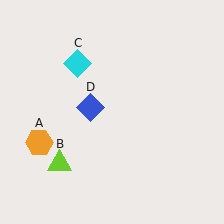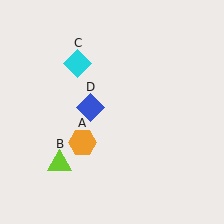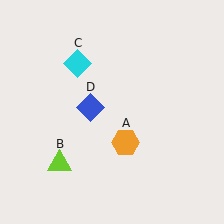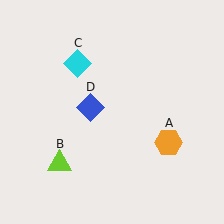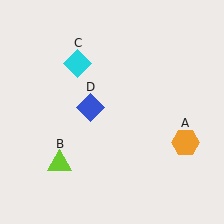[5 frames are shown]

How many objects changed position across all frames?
1 object changed position: orange hexagon (object A).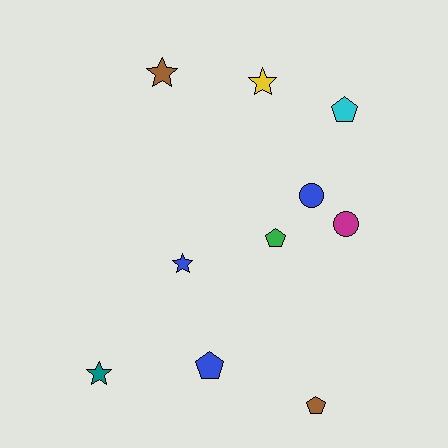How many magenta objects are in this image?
There is 1 magenta object.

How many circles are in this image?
There are 2 circles.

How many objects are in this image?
There are 10 objects.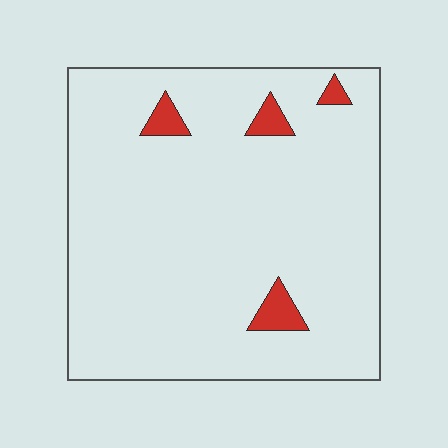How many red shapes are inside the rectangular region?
4.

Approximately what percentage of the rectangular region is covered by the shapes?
Approximately 5%.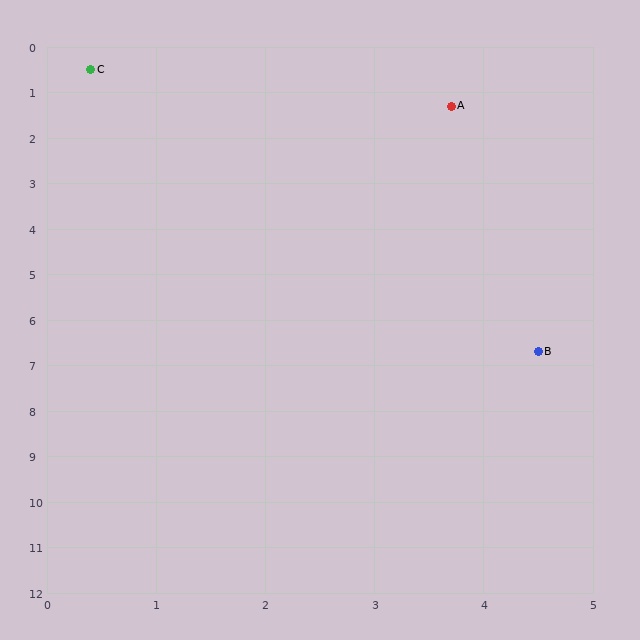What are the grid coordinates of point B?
Point B is at approximately (4.5, 6.7).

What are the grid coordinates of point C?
Point C is at approximately (0.4, 0.5).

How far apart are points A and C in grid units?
Points A and C are about 3.4 grid units apart.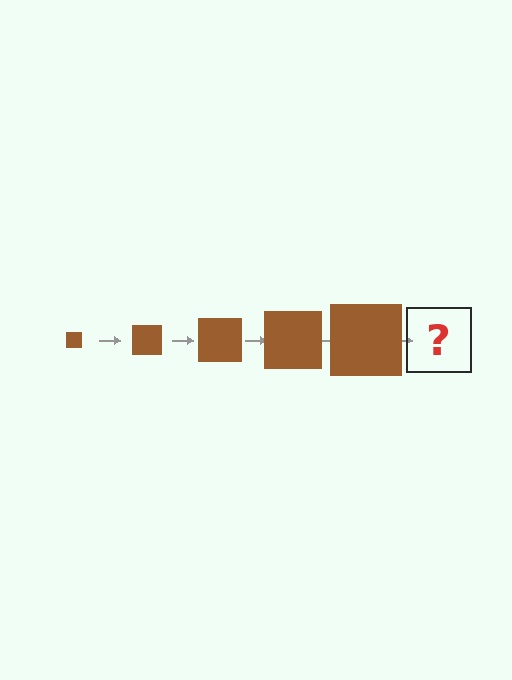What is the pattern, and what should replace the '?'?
The pattern is that the square gets progressively larger each step. The '?' should be a brown square, larger than the previous one.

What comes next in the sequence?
The next element should be a brown square, larger than the previous one.